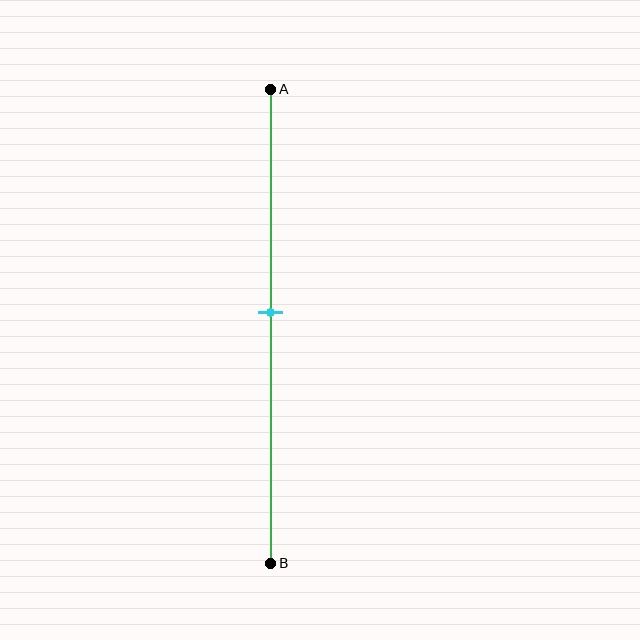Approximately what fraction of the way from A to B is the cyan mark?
The cyan mark is approximately 45% of the way from A to B.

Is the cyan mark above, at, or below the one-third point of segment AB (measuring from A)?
The cyan mark is below the one-third point of segment AB.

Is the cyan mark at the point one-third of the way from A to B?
No, the mark is at about 45% from A, not at the 33% one-third point.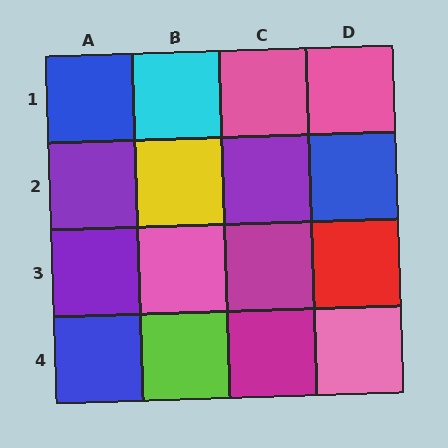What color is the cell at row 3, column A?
Purple.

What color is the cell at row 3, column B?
Pink.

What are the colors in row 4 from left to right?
Blue, lime, magenta, pink.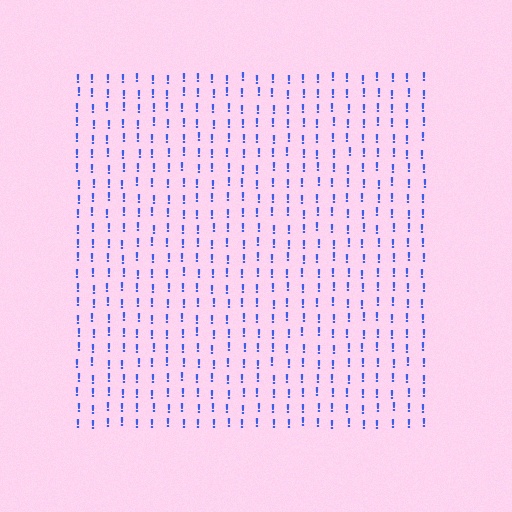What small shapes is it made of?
It is made of small exclamation marks.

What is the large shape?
The large shape is a square.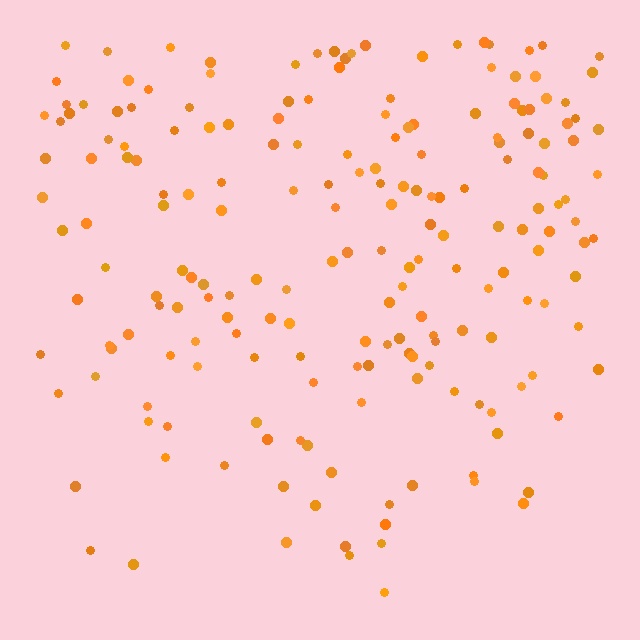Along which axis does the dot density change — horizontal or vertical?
Vertical.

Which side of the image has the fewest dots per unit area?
The bottom.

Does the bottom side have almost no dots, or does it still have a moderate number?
Still a moderate number, just noticeably fewer than the top.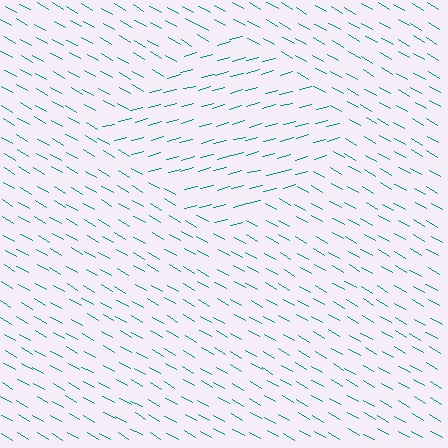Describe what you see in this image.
The image is filled with small teal line segments. A diamond region in the image has lines oriented differently from the surrounding lines, creating a visible texture boundary.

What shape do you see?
I see a diamond.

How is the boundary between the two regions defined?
The boundary is defined purely by a change in line orientation (approximately 45 degrees difference). All lines are the same color and thickness.